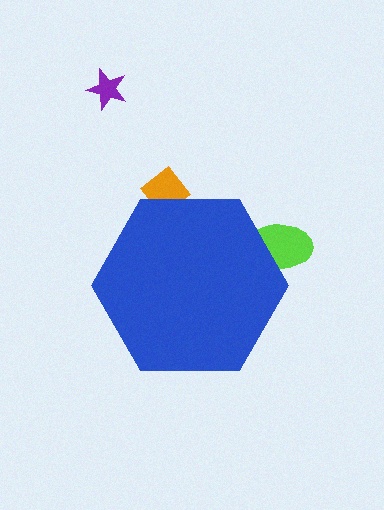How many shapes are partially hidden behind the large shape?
2 shapes are partially hidden.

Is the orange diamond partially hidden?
Yes, the orange diamond is partially hidden behind the blue hexagon.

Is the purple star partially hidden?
No, the purple star is fully visible.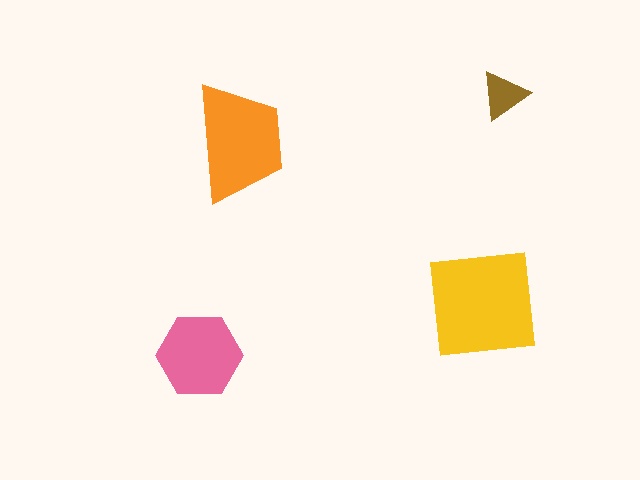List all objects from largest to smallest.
The yellow square, the orange trapezoid, the pink hexagon, the brown triangle.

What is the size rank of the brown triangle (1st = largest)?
4th.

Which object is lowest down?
The pink hexagon is bottommost.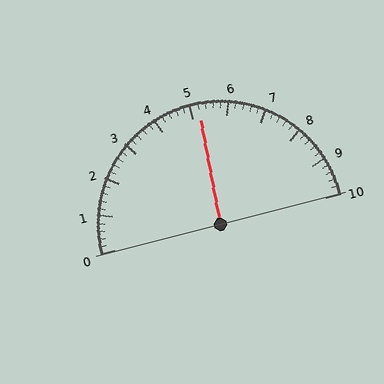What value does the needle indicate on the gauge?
The needle indicates approximately 5.2.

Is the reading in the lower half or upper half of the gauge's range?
The reading is in the upper half of the range (0 to 10).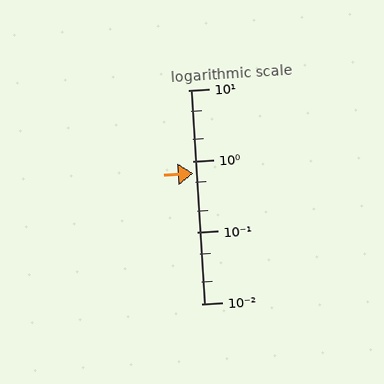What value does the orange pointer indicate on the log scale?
The pointer indicates approximately 0.67.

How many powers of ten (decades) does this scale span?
The scale spans 3 decades, from 0.01 to 10.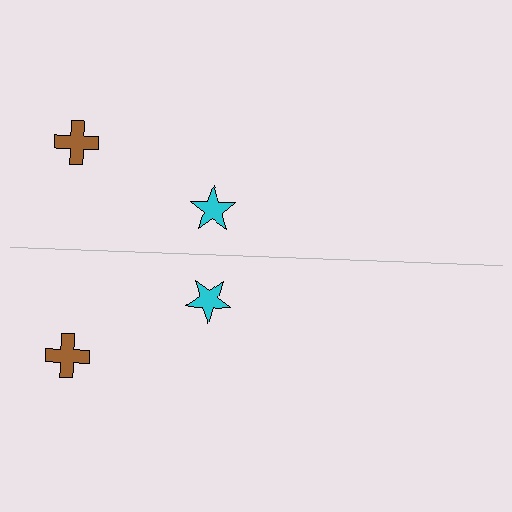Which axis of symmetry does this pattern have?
The pattern has a horizontal axis of symmetry running through the center of the image.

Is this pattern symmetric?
Yes, this pattern has bilateral (reflection) symmetry.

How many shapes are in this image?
There are 4 shapes in this image.